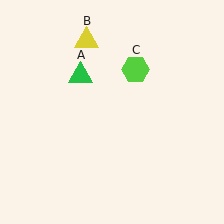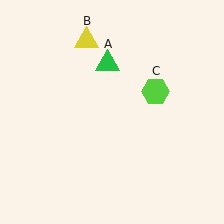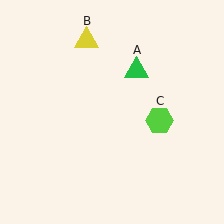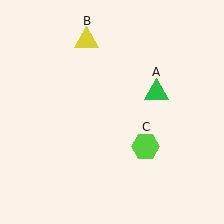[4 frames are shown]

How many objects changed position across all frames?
2 objects changed position: green triangle (object A), lime hexagon (object C).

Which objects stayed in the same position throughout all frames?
Yellow triangle (object B) remained stationary.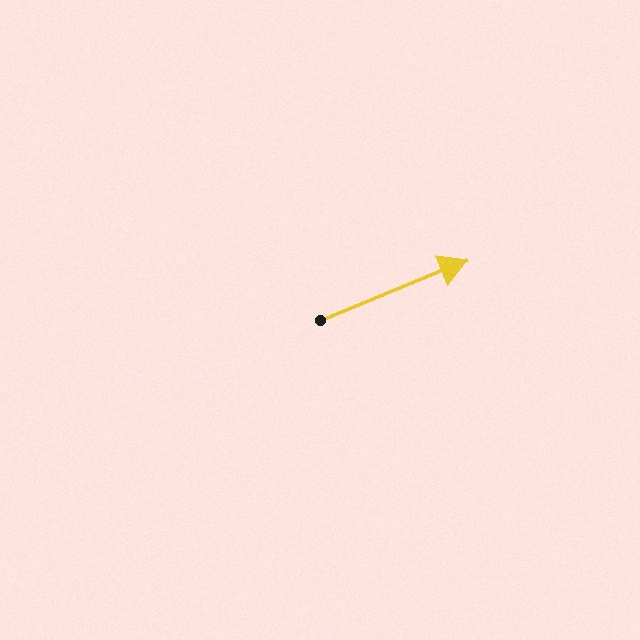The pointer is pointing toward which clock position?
Roughly 2 o'clock.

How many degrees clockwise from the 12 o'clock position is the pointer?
Approximately 68 degrees.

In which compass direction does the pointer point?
East.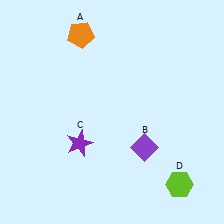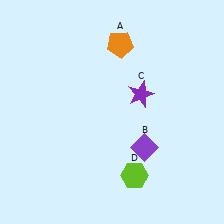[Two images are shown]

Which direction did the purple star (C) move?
The purple star (C) moved right.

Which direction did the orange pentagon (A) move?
The orange pentagon (A) moved right.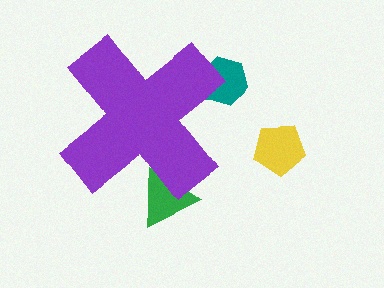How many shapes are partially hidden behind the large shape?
2 shapes are partially hidden.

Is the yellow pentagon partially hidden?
No, the yellow pentagon is fully visible.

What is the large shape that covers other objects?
A purple cross.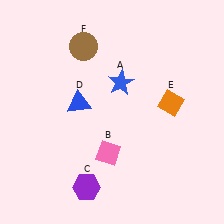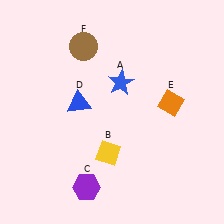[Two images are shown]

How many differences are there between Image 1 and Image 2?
There is 1 difference between the two images.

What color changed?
The diamond (B) changed from pink in Image 1 to yellow in Image 2.